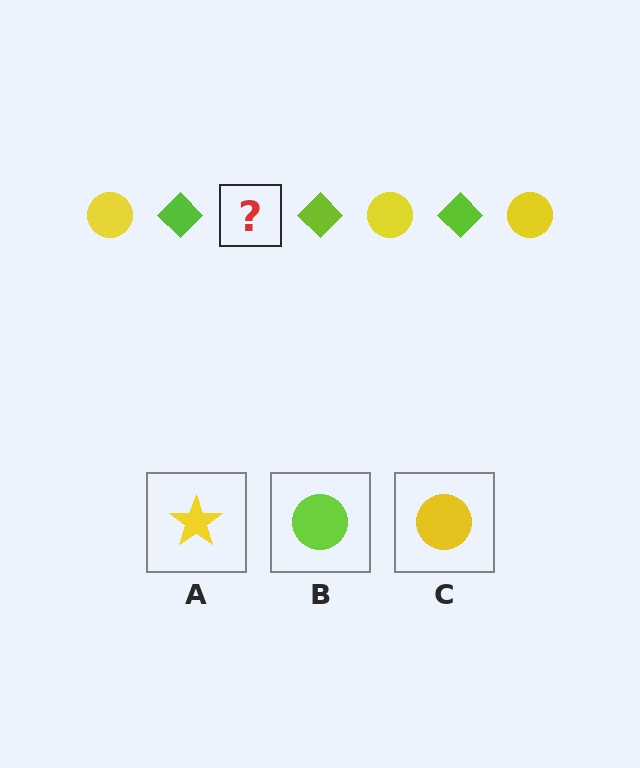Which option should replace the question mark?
Option C.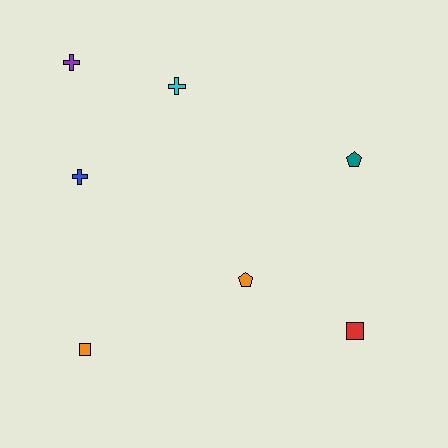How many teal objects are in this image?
There is 1 teal object.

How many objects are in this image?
There are 7 objects.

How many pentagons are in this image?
There are 2 pentagons.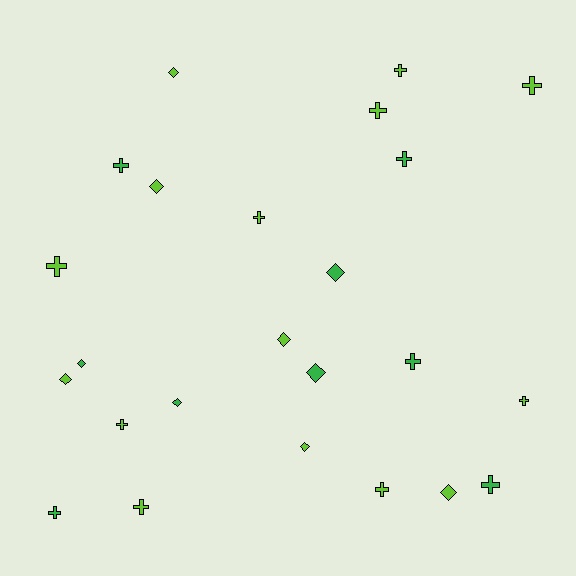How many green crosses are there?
There are 5 green crosses.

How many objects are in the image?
There are 24 objects.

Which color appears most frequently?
Lime, with 15 objects.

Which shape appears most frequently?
Cross, with 14 objects.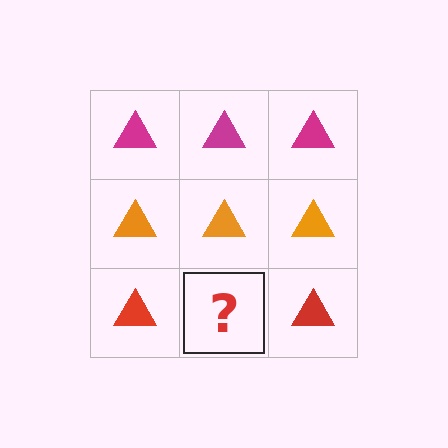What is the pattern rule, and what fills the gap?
The rule is that each row has a consistent color. The gap should be filled with a red triangle.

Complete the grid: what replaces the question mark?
The question mark should be replaced with a red triangle.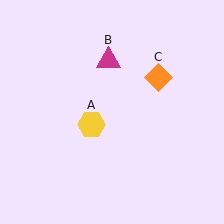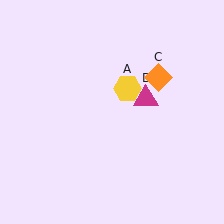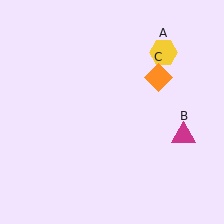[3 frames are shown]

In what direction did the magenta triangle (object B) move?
The magenta triangle (object B) moved down and to the right.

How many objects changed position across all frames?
2 objects changed position: yellow hexagon (object A), magenta triangle (object B).